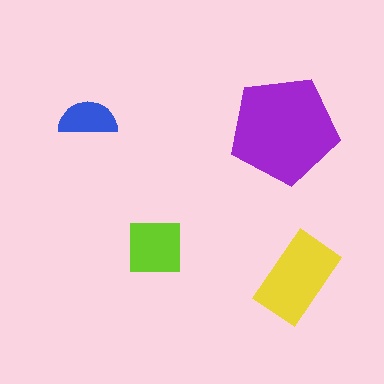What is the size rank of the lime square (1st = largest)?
3rd.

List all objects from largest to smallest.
The purple pentagon, the yellow rectangle, the lime square, the blue semicircle.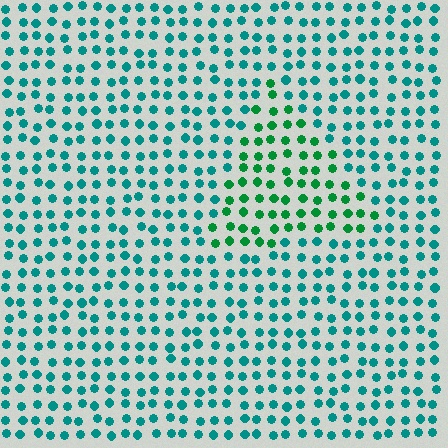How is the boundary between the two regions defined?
The boundary is defined purely by a slight shift in hue (about 35 degrees). Spacing, size, and orientation are identical on both sides.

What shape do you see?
I see a triangle.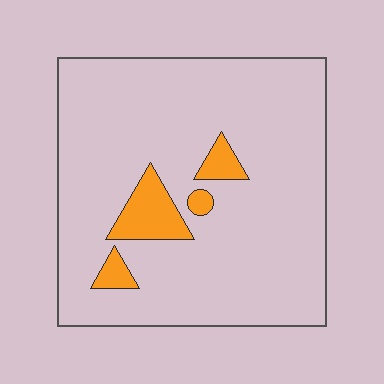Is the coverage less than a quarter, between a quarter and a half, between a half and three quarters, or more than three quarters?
Less than a quarter.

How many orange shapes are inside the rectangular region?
4.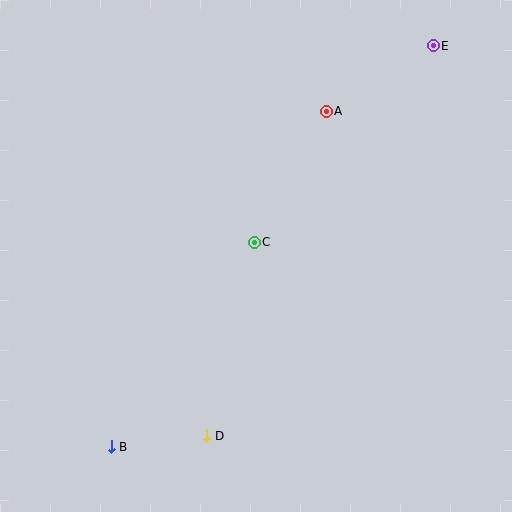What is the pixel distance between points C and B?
The distance between C and B is 250 pixels.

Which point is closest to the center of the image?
Point C at (254, 242) is closest to the center.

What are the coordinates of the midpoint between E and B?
The midpoint between E and B is at (272, 246).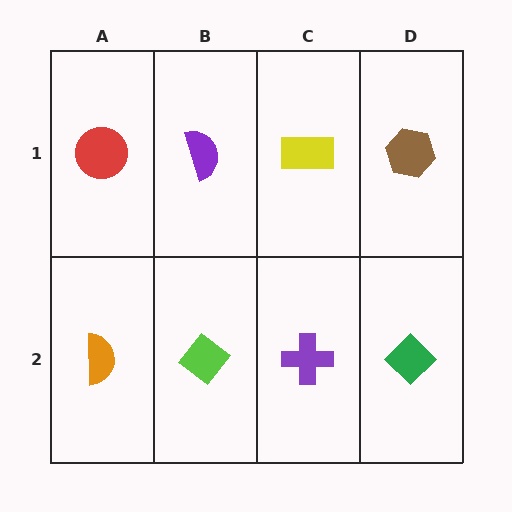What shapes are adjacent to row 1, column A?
An orange semicircle (row 2, column A), a purple semicircle (row 1, column B).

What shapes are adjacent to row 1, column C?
A purple cross (row 2, column C), a purple semicircle (row 1, column B), a brown hexagon (row 1, column D).